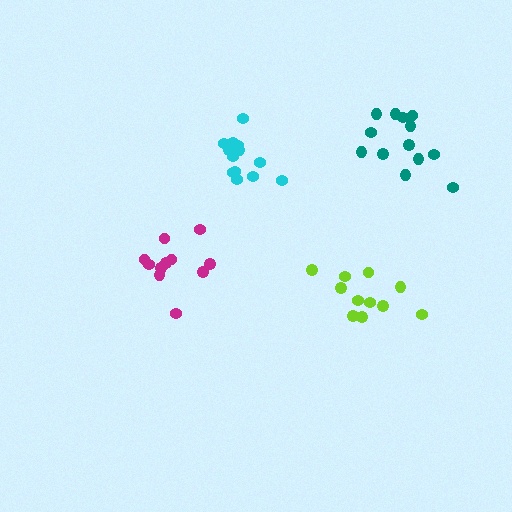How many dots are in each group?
Group 1: 11 dots, Group 2: 13 dots, Group 3: 13 dots, Group 4: 11 dots (48 total).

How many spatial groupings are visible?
There are 4 spatial groupings.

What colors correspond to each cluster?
The clusters are colored: lime, teal, cyan, magenta.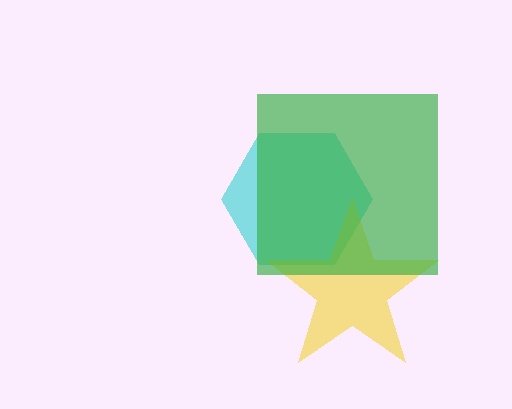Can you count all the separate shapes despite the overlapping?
Yes, there are 3 separate shapes.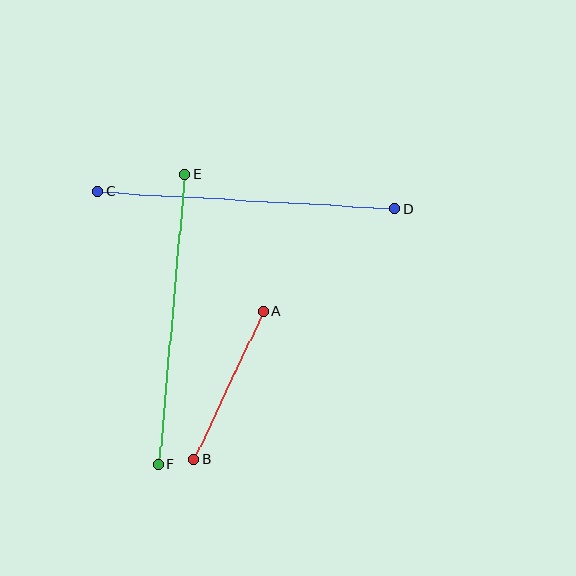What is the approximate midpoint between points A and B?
The midpoint is at approximately (229, 385) pixels.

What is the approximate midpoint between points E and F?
The midpoint is at approximately (172, 319) pixels.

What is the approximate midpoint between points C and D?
The midpoint is at approximately (246, 200) pixels.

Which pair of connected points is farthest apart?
Points C and D are farthest apart.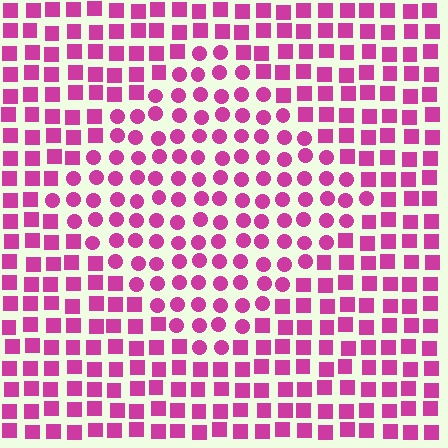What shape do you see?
I see a diamond.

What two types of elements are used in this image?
The image uses circles inside the diamond region and squares outside it.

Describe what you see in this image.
The image is filled with small magenta elements arranged in a uniform grid. A diamond-shaped region contains circles, while the surrounding area contains squares. The boundary is defined purely by the change in element shape.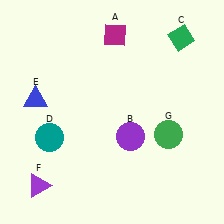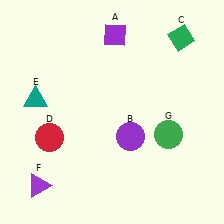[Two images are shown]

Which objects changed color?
A changed from magenta to purple. D changed from teal to red. E changed from blue to teal.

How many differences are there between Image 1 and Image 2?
There are 3 differences between the two images.